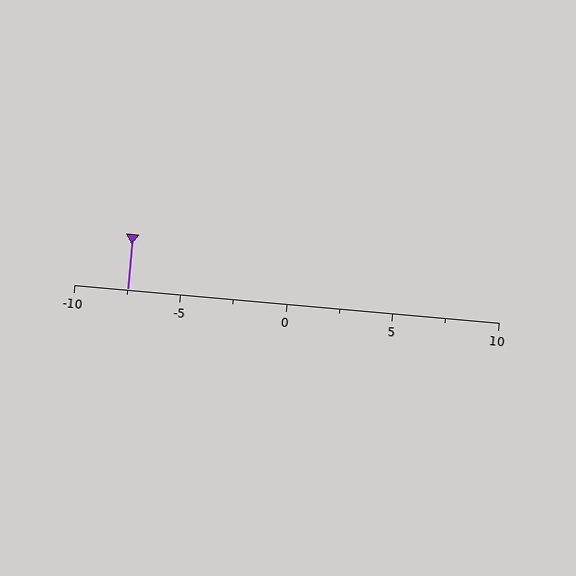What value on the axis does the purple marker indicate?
The marker indicates approximately -7.5.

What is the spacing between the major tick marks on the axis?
The major ticks are spaced 5 apart.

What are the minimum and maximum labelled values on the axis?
The axis runs from -10 to 10.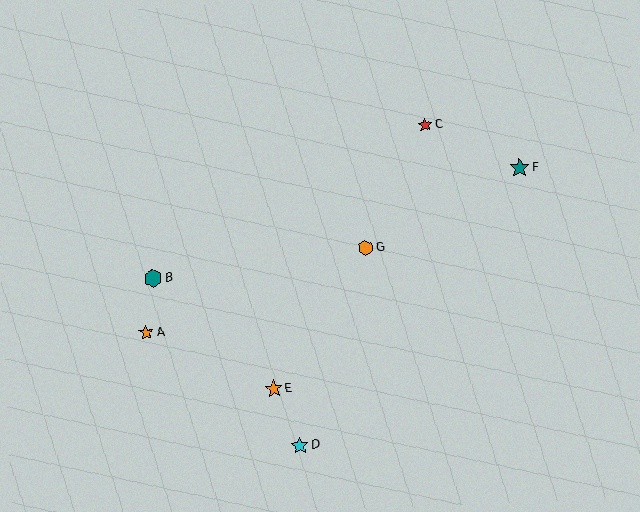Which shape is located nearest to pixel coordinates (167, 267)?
The teal hexagon (labeled B) at (153, 278) is nearest to that location.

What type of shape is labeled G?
Shape G is an orange hexagon.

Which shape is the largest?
The teal star (labeled F) is the largest.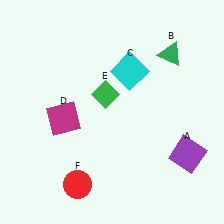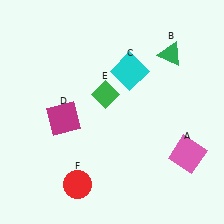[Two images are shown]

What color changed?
The square (A) changed from purple in Image 1 to pink in Image 2.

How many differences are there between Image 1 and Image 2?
There is 1 difference between the two images.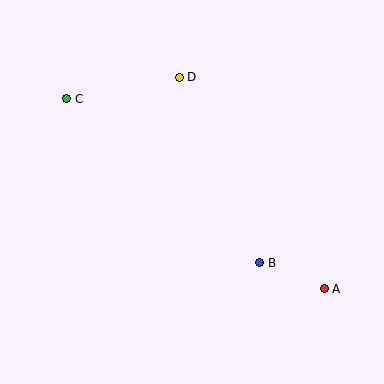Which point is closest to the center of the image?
Point B at (260, 263) is closest to the center.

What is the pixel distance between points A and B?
The distance between A and B is 69 pixels.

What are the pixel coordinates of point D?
Point D is at (179, 77).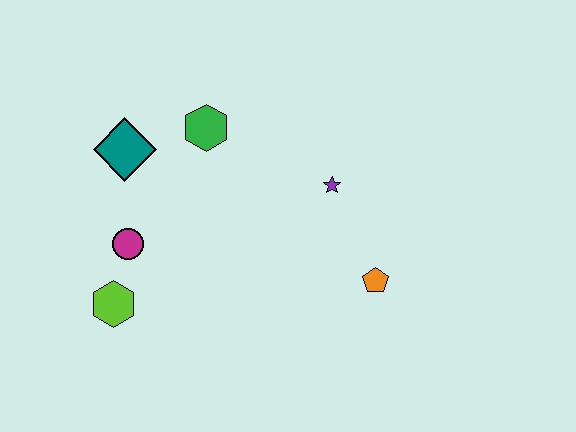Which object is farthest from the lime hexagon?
The orange pentagon is farthest from the lime hexagon.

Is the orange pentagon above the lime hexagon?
Yes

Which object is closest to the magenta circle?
The lime hexagon is closest to the magenta circle.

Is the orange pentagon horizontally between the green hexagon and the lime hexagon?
No